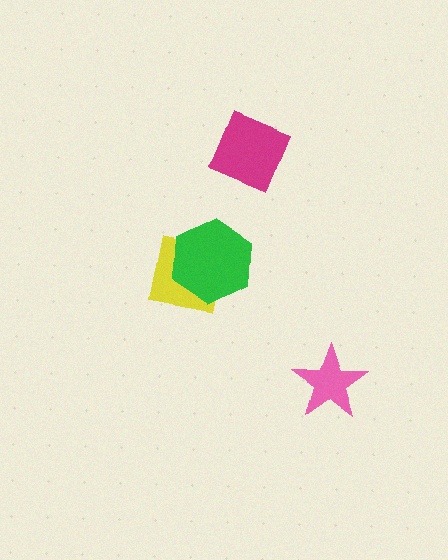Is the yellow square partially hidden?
Yes, it is partially covered by another shape.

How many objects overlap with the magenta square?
0 objects overlap with the magenta square.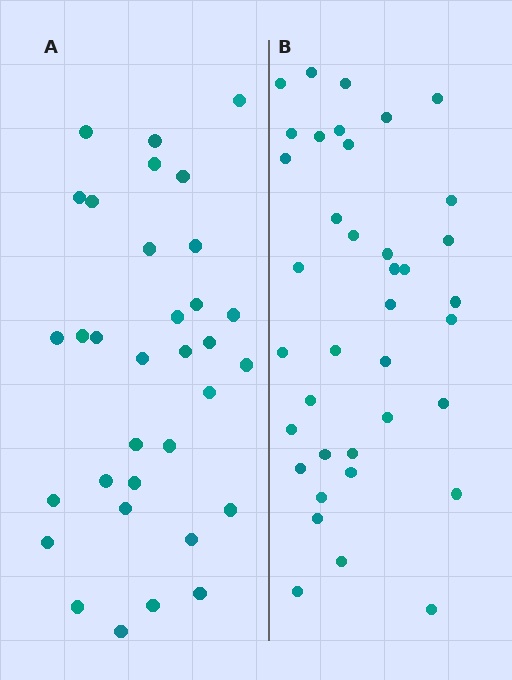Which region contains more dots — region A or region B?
Region B (the right region) has more dots.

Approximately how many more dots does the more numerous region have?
Region B has about 5 more dots than region A.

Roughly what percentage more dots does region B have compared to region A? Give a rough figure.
About 15% more.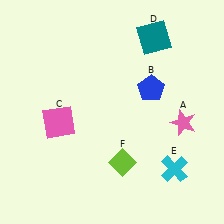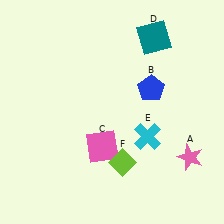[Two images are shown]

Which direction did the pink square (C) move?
The pink square (C) moved right.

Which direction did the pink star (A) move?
The pink star (A) moved down.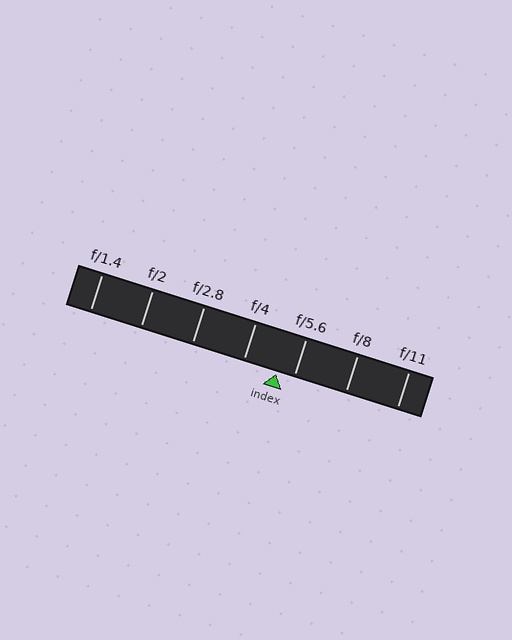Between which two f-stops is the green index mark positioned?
The index mark is between f/4 and f/5.6.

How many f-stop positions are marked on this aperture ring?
There are 7 f-stop positions marked.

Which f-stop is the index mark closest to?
The index mark is closest to f/5.6.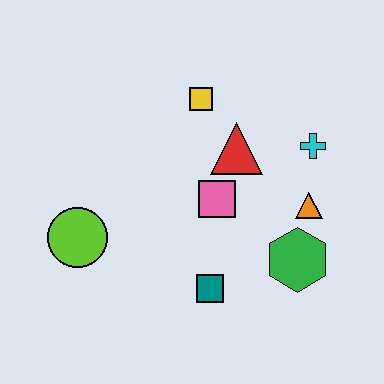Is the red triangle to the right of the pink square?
Yes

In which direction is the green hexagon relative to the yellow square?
The green hexagon is below the yellow square.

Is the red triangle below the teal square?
No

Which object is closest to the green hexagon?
The orange triangle is closest to the green hexagon.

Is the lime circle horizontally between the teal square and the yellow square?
No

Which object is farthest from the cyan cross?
The lime circle is farthest from the cyan cross.